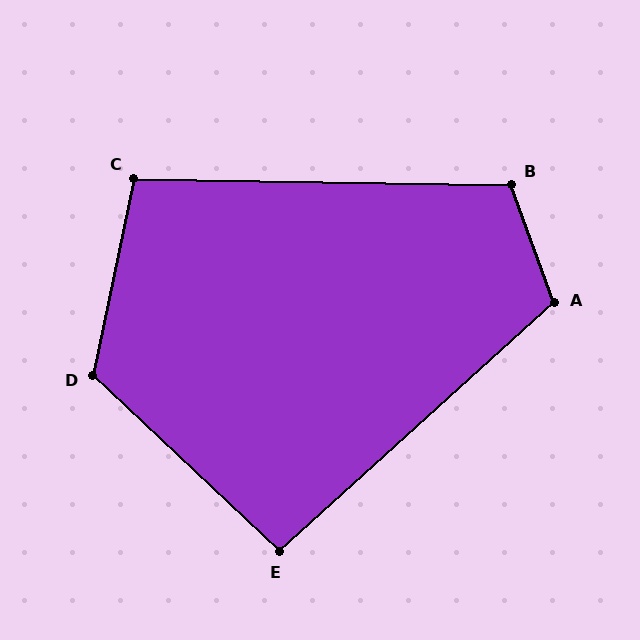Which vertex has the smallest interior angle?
E, at approximately 95 degrees.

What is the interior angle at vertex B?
Approximately 111 degrees (obtuse).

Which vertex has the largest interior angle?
D, at approximately 121 degrees.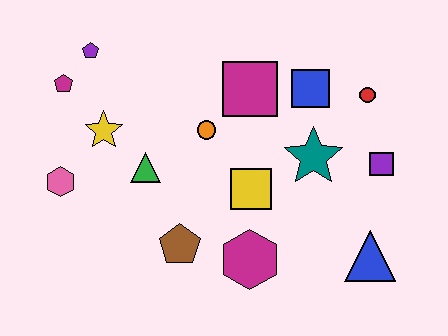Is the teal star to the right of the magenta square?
Yes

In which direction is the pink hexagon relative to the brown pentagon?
The pink hexagon is to the left of the brown pentagon.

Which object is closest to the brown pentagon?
The magenta hexagon is closest to the brown pentagon.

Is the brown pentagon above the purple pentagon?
No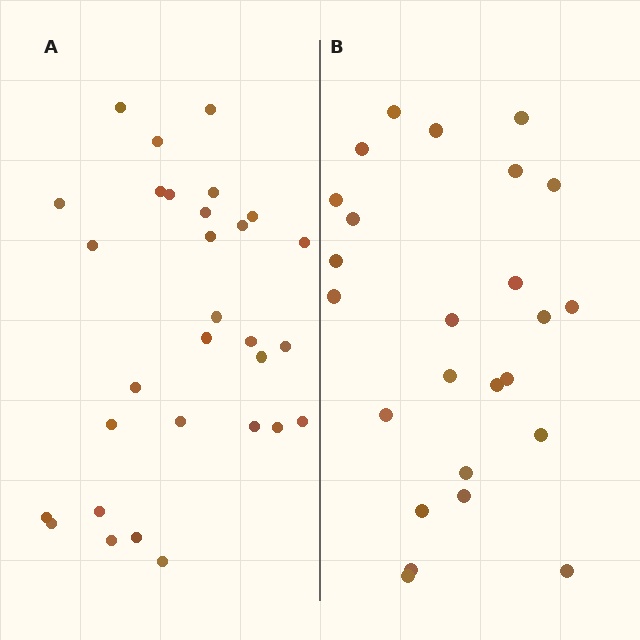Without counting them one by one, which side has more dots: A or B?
Region A (the left region) has more dots.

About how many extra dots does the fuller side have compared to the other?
Region A has about 5 more dots than region B.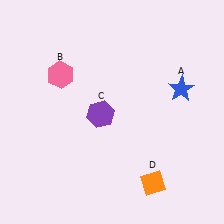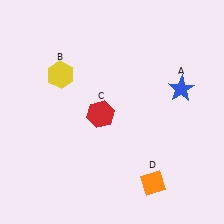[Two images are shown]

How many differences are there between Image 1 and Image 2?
There are 2 differences between the two images.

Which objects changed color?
B changed from pink to yellow. C changed from purple to red.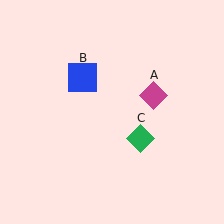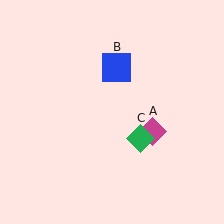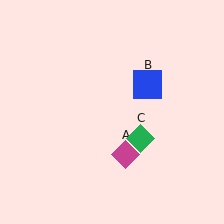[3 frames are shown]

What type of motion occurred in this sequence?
The magenta diamond (object A), blue square (object B) rotated clockwise around the center of the scene.